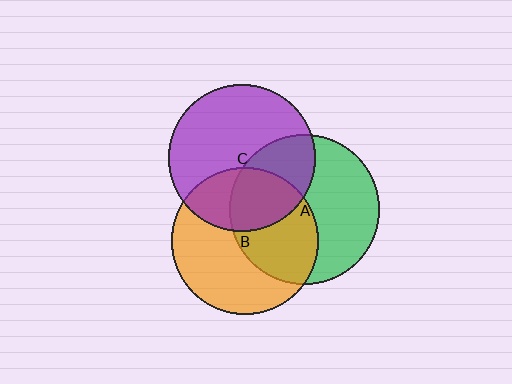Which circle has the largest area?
Circle A (green).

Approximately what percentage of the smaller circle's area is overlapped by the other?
Approximately 45%.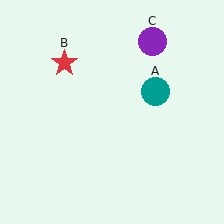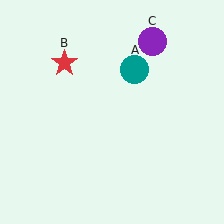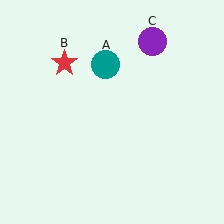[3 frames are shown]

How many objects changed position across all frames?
1 object changed position: teal circle (object A).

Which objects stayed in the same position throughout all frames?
Red star (object B) and purple circle (object C) remained stationary.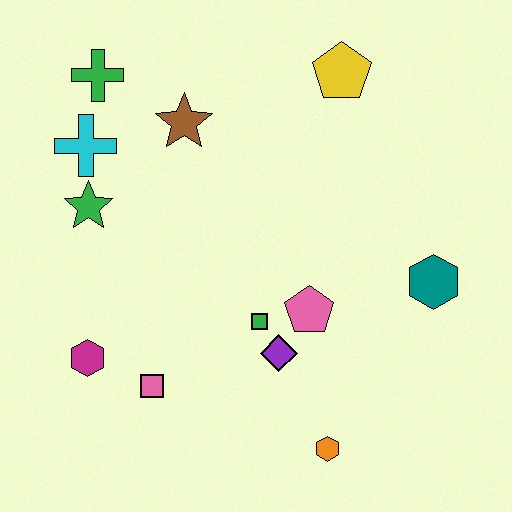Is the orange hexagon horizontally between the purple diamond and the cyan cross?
No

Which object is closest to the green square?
The purple diamond is closest to the green square.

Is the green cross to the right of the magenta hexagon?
Yes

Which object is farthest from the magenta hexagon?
The yellow pentagon is farthest from the magenta hexagon.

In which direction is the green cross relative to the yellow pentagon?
The green cross is to the left of the yellow pentagon.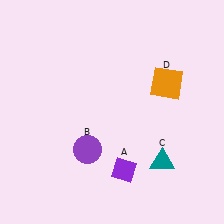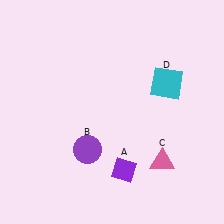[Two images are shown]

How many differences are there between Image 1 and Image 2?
There are 2 differences between the two images.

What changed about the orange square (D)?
In Image 1, D is orange. In Image 2, it changed to cyan.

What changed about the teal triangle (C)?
In Image 1, C is teal. In Image 2, it changed to pink.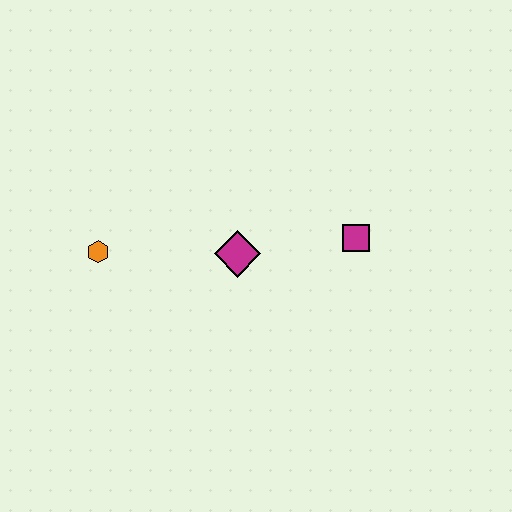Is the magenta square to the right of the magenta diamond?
Yes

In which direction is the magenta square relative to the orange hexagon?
The magenta square is to the right of the orange hexagon.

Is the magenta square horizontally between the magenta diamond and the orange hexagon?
No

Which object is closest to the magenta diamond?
The magenta square is closest to the magenta diamond.